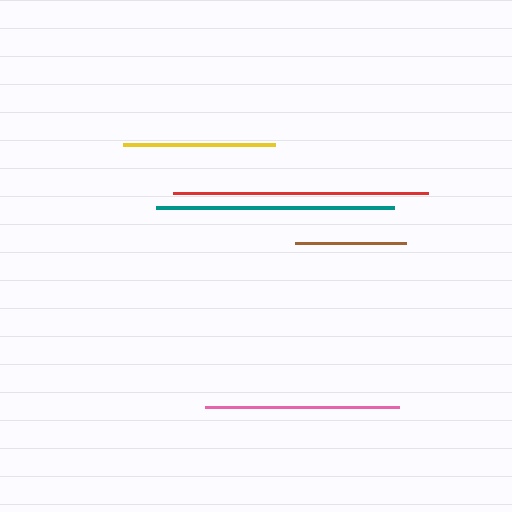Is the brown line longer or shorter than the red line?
The red line is longer than the brown line.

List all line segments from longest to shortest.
From longest to shortest: red, teal, pink, yellow, brown.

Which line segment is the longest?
The red line is the longest at approximately 255 pixels.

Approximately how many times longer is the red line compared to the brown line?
The red line is approximately 2.3 times the length of the brown line.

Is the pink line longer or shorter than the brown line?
The pink line is longer than the brown line.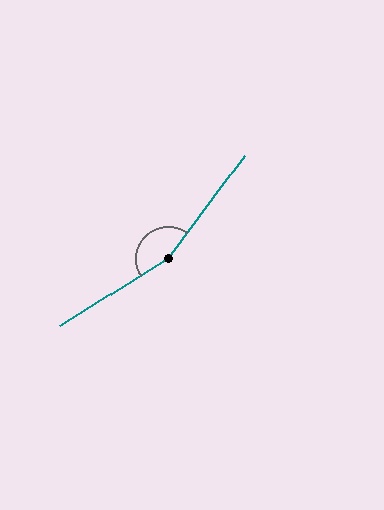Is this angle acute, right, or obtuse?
It is obtuse.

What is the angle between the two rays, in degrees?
Approximately 159 degrees.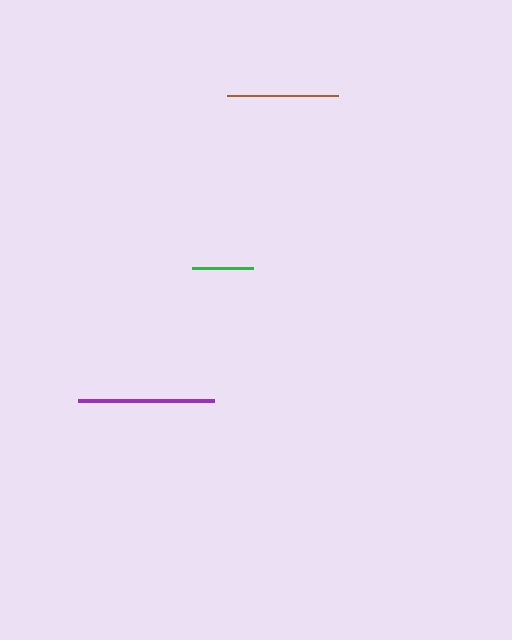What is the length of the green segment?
The green segment is approximately 60 pixels long.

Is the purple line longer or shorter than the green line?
The purple line is longer than the green line.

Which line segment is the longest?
The purple line is the longest at approximately 136 pixels.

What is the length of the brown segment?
The brown segment is approximately 111 pixels long.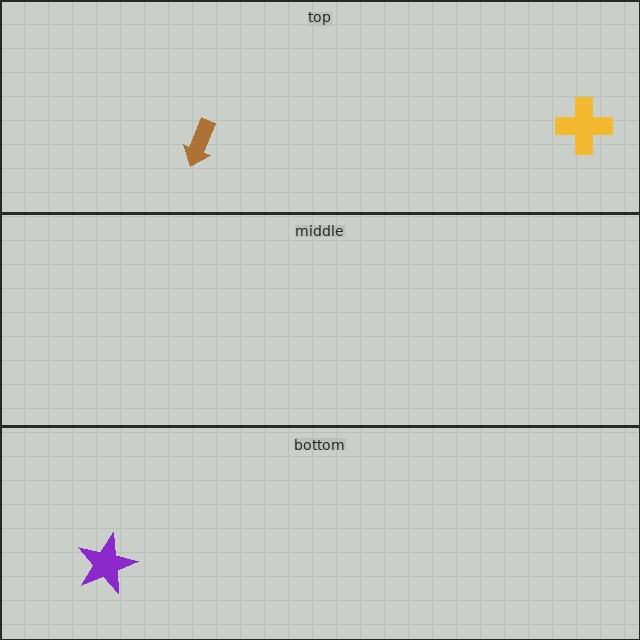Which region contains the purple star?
The bottom region.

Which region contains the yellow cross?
The top region.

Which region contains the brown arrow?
The top region.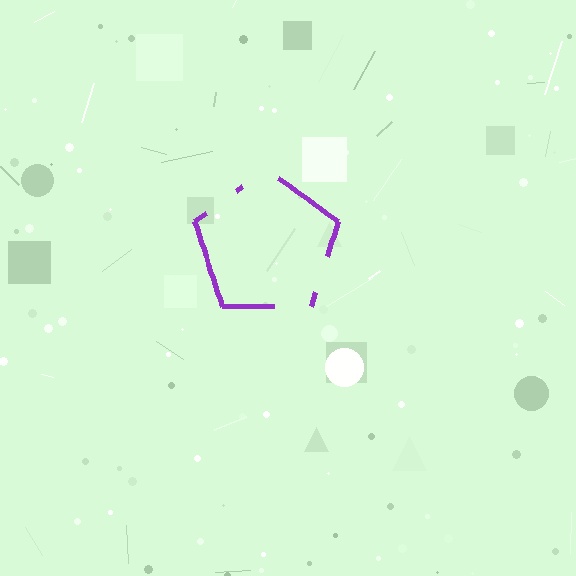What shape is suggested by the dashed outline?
The dashed outline suggests a pentagon.